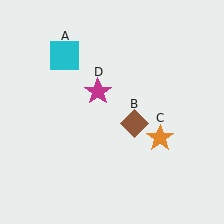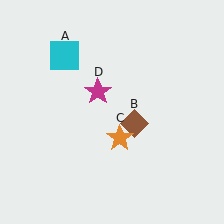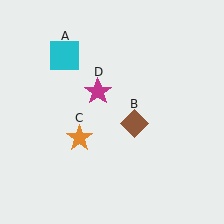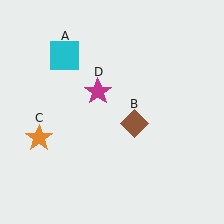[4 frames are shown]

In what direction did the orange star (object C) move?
The orange star (object C) moved left.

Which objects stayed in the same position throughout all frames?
Cyan square (object A) and brown diamond (object B) and magenta star (object D) remained stationary.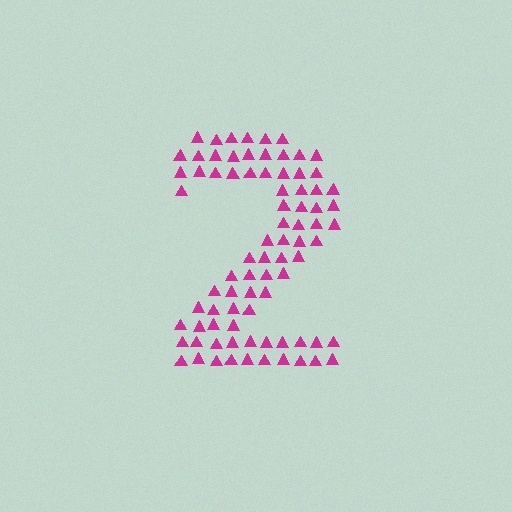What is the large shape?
The large shape is the digit 2.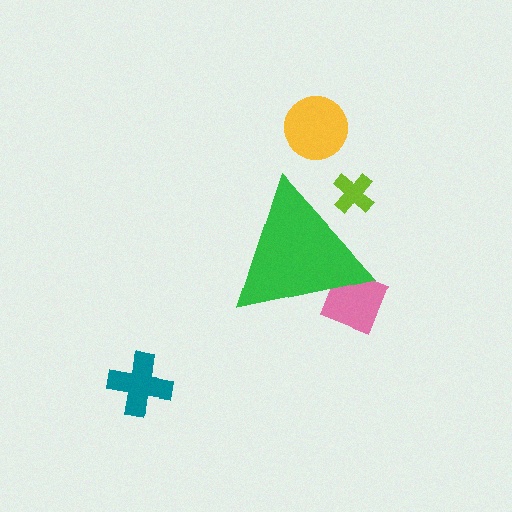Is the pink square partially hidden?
Yes, the pink square is partially hidden behind the green triangle.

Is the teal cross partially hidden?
No, the teal cross is fully visible.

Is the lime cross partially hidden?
Yes, the lime cross is partially hidden behind the green triangle.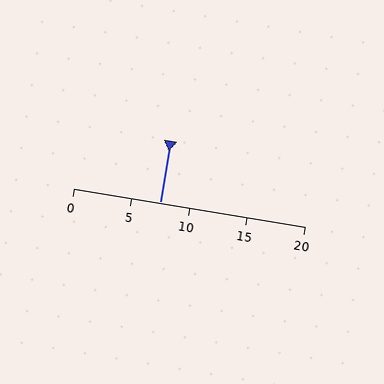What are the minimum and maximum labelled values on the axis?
The axis runs from 0 to 20.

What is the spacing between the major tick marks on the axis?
The major ticks are spaced 5 apart.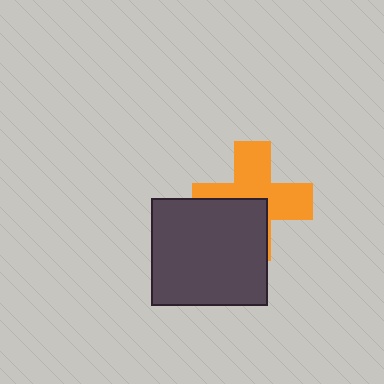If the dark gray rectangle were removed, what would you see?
You would see the complete orange cross.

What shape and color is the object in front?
The object in front is a dark gray rectangle.